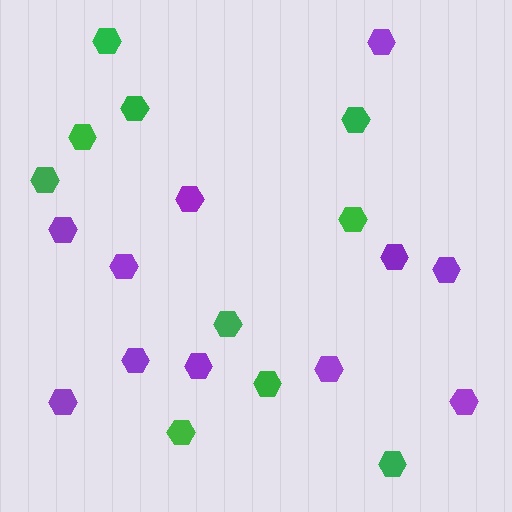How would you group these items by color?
There are 2 groups: one group of green hexagons (10) and one group of purple hexagons (11).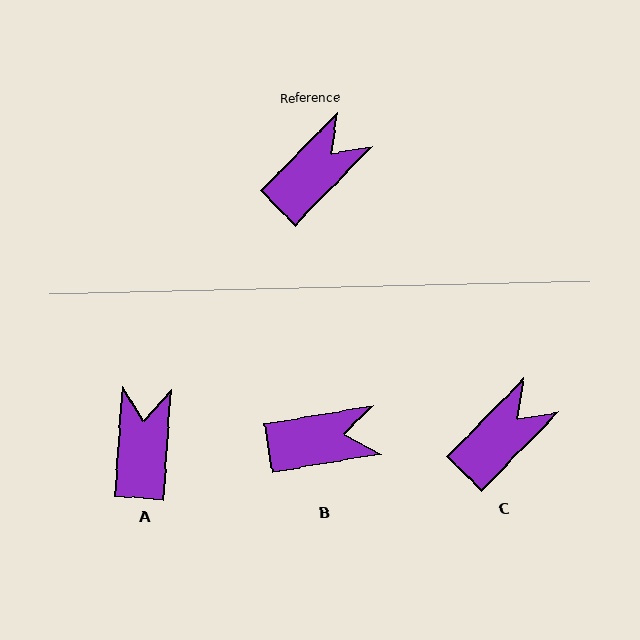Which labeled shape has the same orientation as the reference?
C.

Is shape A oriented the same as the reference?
No, it is off by about 41 degrees.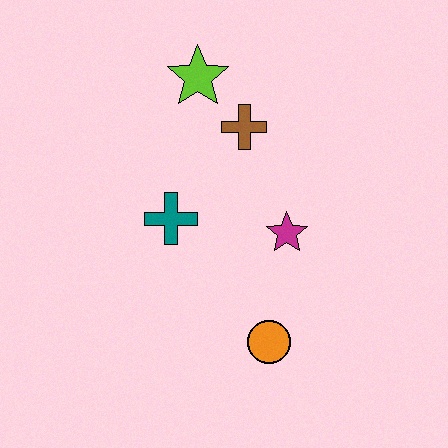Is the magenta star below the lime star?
Yes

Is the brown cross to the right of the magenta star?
No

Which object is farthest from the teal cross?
The orange circle is farthest from the teal cross.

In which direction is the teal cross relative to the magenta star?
The teal cross is to the left of the magenta star.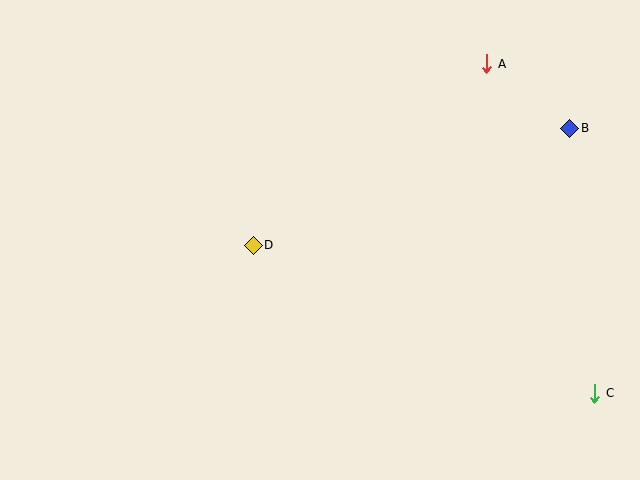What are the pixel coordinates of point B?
Point B is at (570, 128).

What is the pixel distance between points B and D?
The distance between B and D is 337 pixels.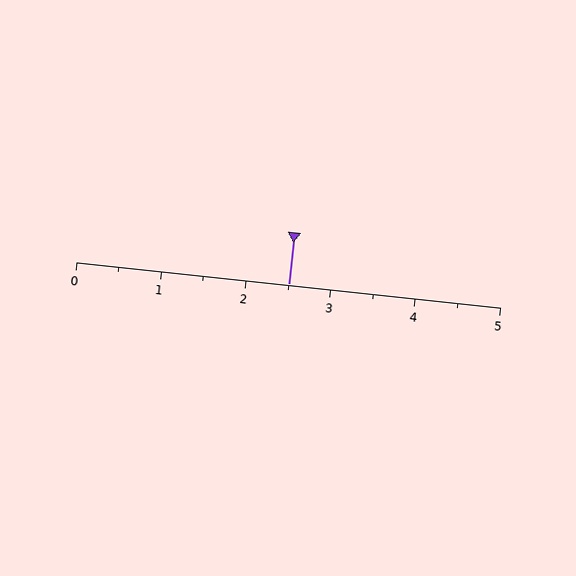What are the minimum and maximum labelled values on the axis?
The axis runs from 0 to 5.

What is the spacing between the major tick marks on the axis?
The major ticks are spaced 1 apart.